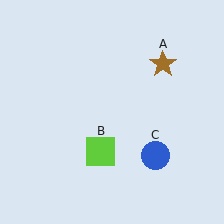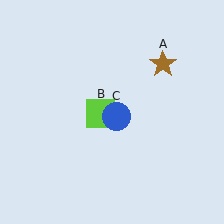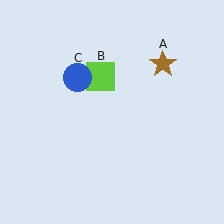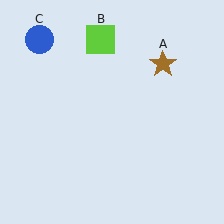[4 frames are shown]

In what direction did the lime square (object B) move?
The lime square (object B) moved up.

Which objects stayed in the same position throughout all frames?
Brown star (object A) remained stationary.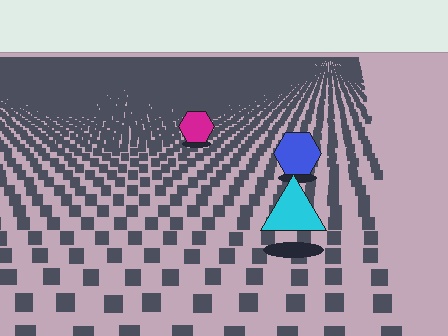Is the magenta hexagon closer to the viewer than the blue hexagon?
No. The blue hexagon is closer — you can tell from the texture gradient: the ground texture is coarser near it.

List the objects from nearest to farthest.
From nearest to farthest: the cyan triangle, the blue hexagon, the magenta hexagon.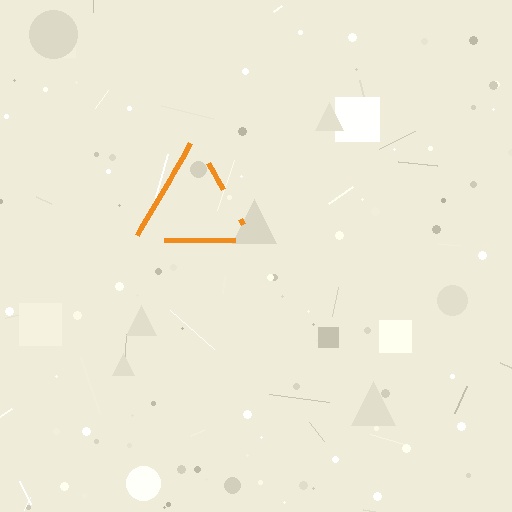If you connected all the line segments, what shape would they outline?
They would outline a triangle.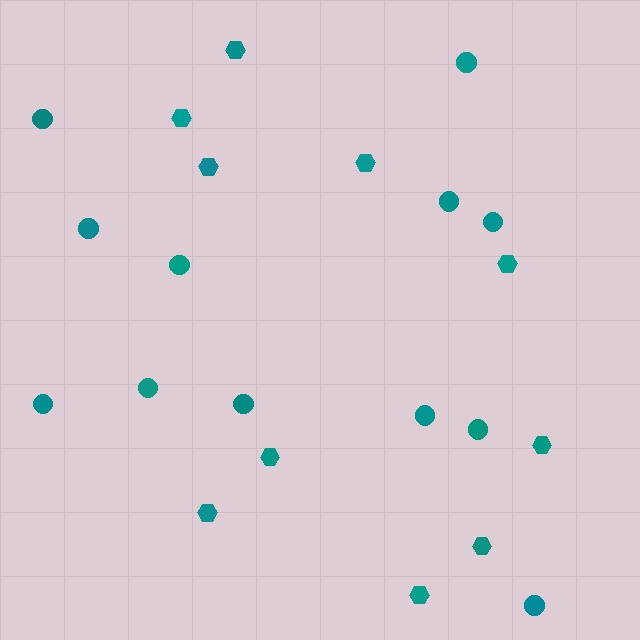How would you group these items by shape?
There are 2 groups: one group of circles (12) and one group of hexagons (10).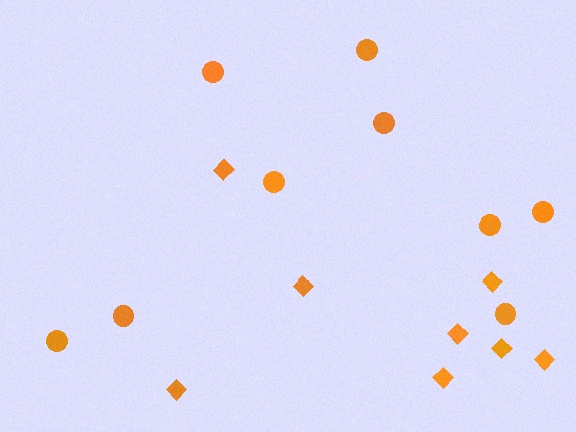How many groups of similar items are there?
There are 2 groups: one group of diamonds (8) and one group of circles (9).